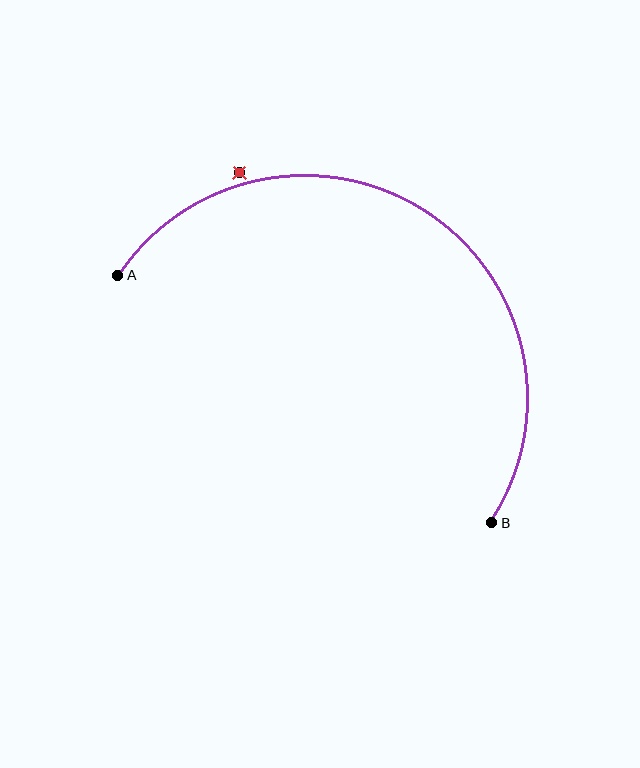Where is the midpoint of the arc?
The arc midpoint is the point on the curve farthest from the straight line joining A and B. It sits above that line.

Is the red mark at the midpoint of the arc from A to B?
No — the red mark does not lie on the arc at all. It sits slightly outside the curve.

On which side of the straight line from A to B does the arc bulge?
The arc bulges above the straight line connecting A and B.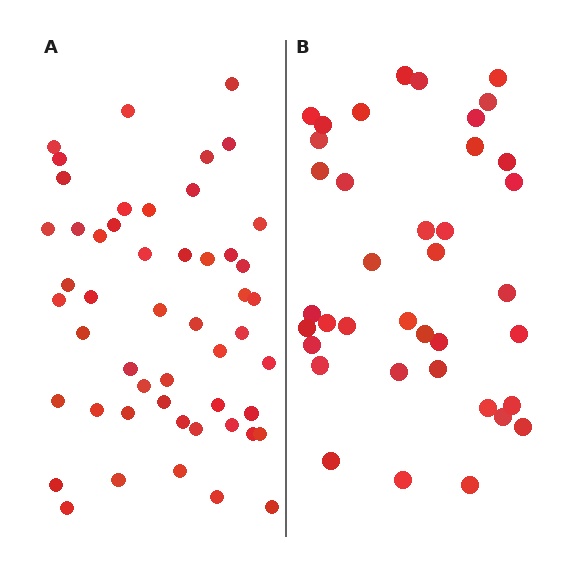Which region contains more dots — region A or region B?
Region A (the left region) has more dots.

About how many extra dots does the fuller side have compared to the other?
Region A has approximately 15 more dots than region B.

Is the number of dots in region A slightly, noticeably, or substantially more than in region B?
Region A has noticeably more, but not dramatically so. The ratio is roughly 1.3 to 1.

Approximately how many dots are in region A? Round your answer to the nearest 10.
About 50 dots. (The exact count is 51, which rounds to 50.)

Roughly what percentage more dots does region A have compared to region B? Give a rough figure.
About 35% more.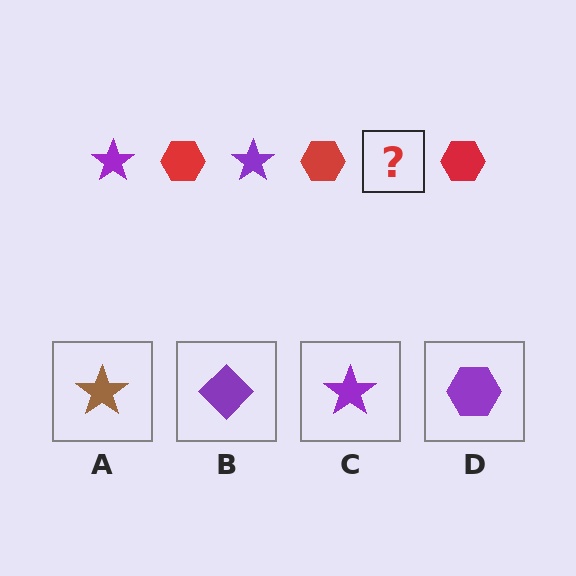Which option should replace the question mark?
Option C.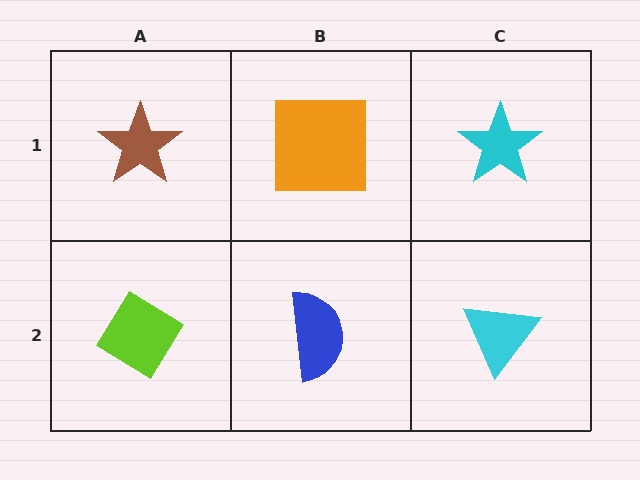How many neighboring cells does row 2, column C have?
2.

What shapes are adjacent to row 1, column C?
A cyan triangle (row 2, column C), an orange square (row 1, column B).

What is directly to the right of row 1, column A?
An orange square.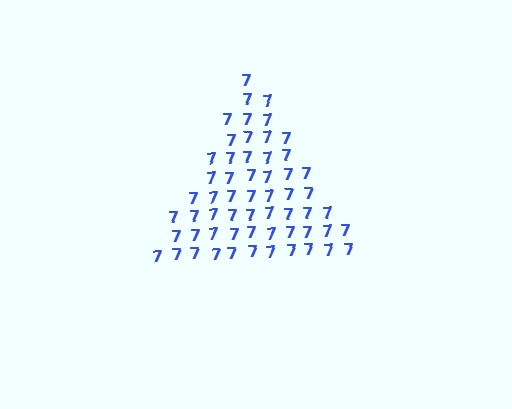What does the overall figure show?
The overall figure shows a triangle.